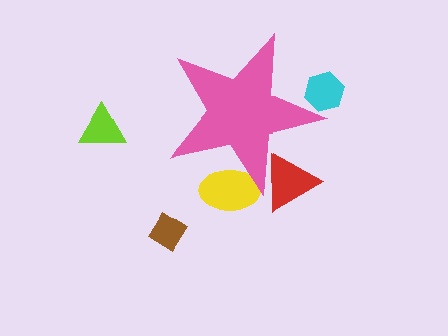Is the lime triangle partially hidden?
No, the lime triangle is fully visible.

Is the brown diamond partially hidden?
No, the brown diamond is fully visible.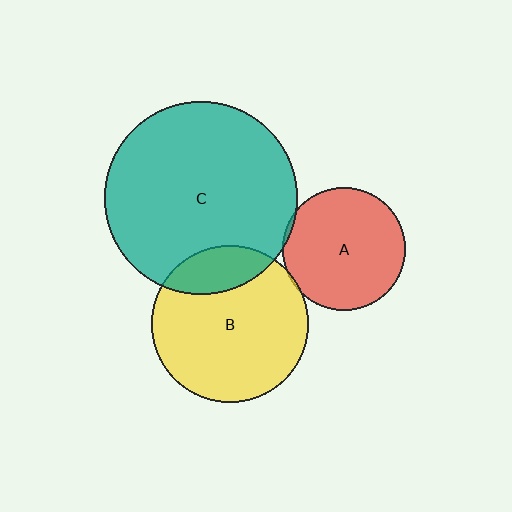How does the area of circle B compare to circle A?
Approximately 1.6 times.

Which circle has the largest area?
Circle C (teal).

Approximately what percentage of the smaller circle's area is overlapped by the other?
Approximately 5%.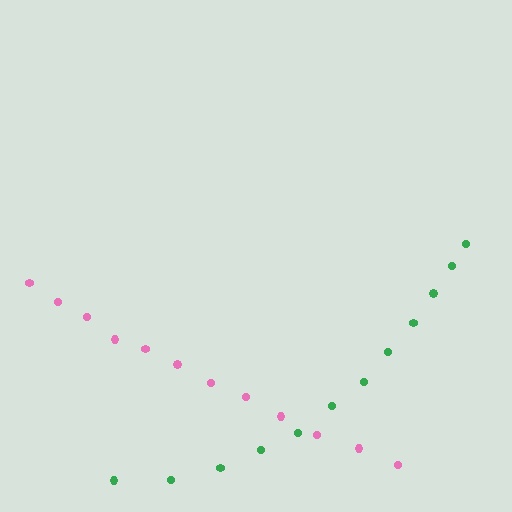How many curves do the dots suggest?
There are 2 distinct paths.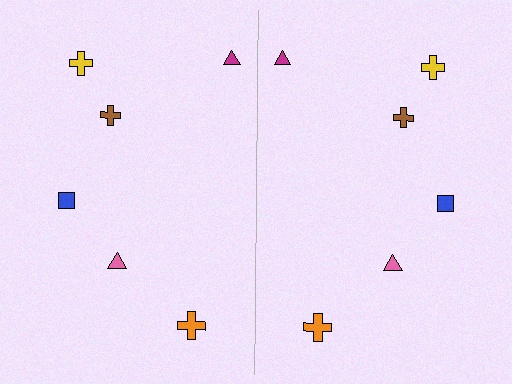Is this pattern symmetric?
Yes, this pattern has bilateral (reflection) symmetry.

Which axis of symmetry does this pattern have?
The pattern has a vertical axis of symmetry running through the center of the image.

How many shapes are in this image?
There are 12 shapes in this image.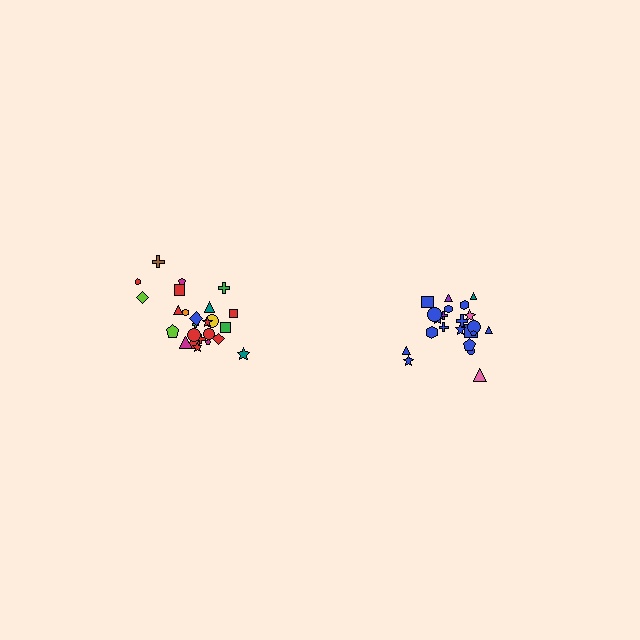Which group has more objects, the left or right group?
The left group.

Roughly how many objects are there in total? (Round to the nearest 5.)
Roughly 45 objects in total.